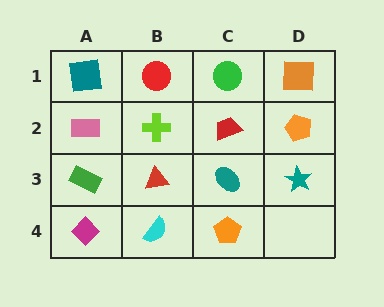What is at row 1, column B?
A red circle.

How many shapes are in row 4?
3 shapes.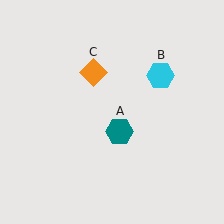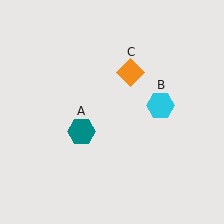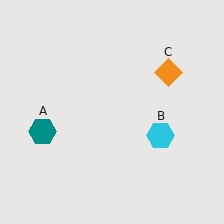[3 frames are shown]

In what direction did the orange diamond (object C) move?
The orange diamond (object C) moved right.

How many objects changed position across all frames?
3 objects changed position: teal hexagon (object A), cyan hexagon (object B), orange diamond (object C).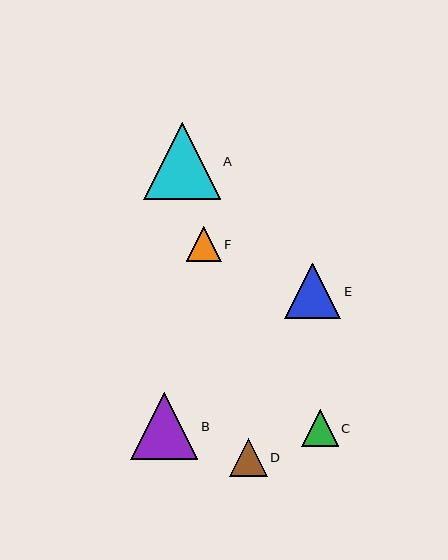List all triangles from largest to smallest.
From largest to smallest: A, B, E, D, C, F.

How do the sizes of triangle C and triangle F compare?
Triangle C and triangle F are approximately the same size.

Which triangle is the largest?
Triangle A is the largest with a size of approximately 77 pixels.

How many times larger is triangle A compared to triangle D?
Triangle A is approximately 2.0 times the size of triangle D.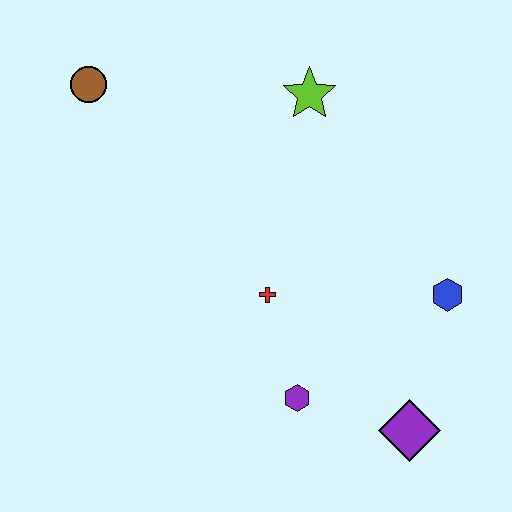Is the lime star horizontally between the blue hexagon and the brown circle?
Yes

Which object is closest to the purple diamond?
The purple hexagon is closest to the purple diamond.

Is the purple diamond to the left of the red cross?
No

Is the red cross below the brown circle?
Yes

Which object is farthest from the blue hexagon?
The brown circle is farthest from the blue hexagon.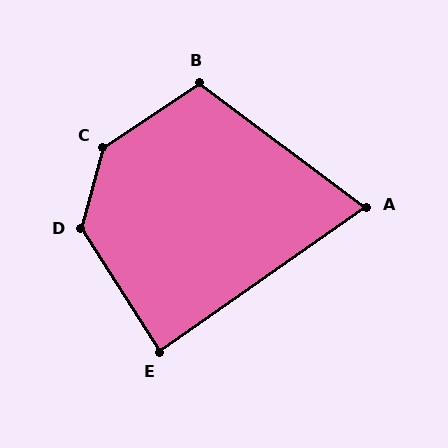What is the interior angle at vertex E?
Approximately 88 degrees (approximately right).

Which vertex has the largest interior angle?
C, at approximately 139 degrees.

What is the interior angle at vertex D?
Approximately 132 degrees (obtuse).